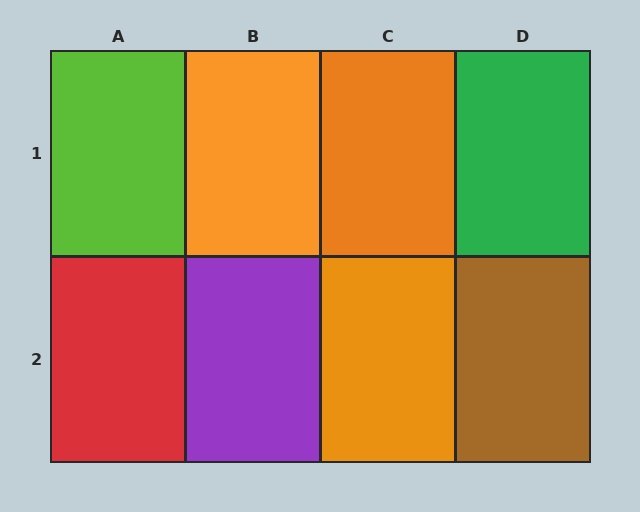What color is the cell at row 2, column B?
Purple.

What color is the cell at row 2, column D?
Brown.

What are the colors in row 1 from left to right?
Lime, orange, orange, green.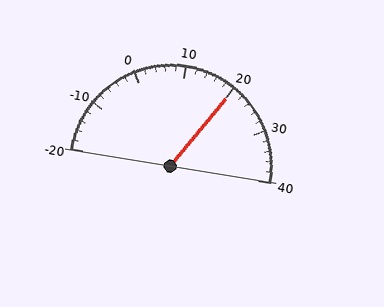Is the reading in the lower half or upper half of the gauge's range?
The reading is in the upper half of the range (-20 to 40).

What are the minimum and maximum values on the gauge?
The gauge ranges from -20 to 40.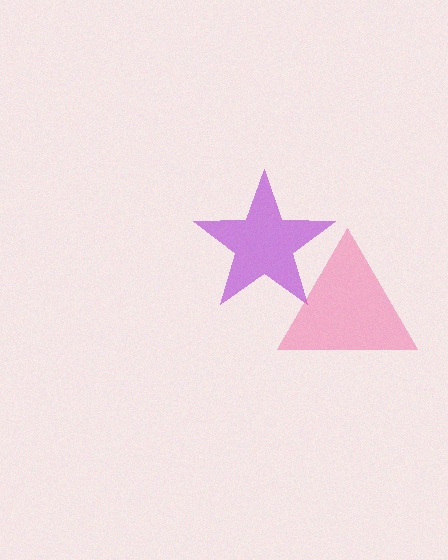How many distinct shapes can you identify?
There are 2 distinct shapes: a purple star, a pink triangle.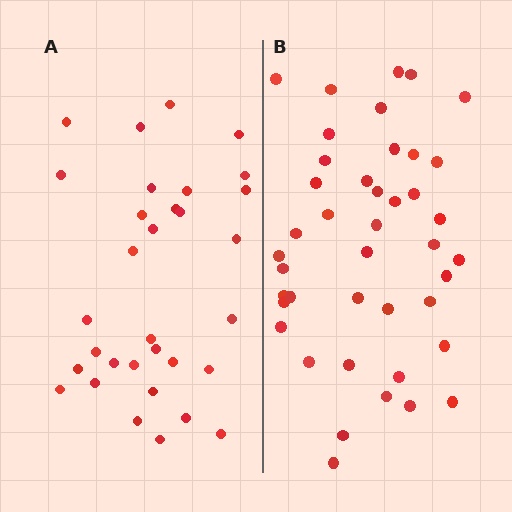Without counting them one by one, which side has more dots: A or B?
Region B (the right region) has more dots.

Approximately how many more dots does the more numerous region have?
Region B has roughly 10 or so more dots than region A.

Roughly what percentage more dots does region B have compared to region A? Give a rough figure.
About 30% more.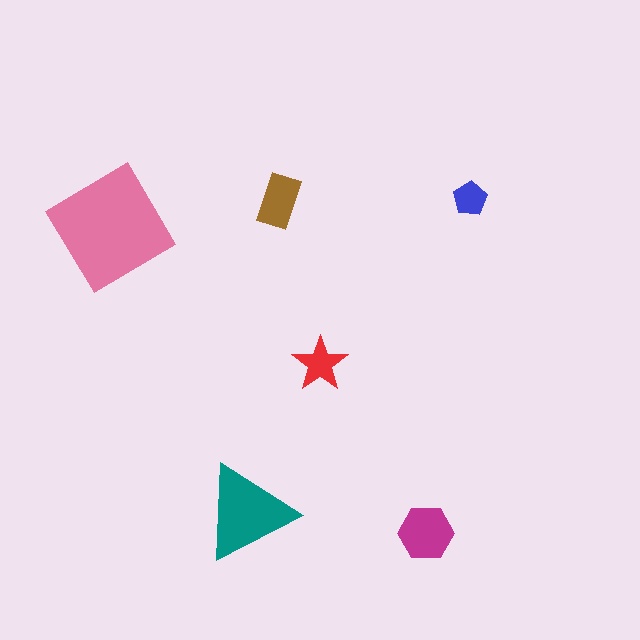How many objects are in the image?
There are 6 objects in the image.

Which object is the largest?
The pink diamond.